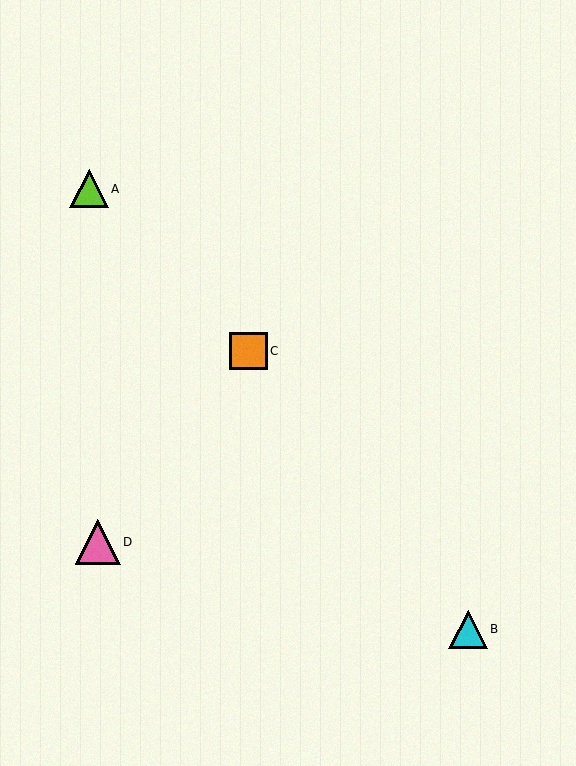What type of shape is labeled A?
Shape A is a lime triangle.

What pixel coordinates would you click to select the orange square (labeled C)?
Click at (249, 351) to select the orange square C.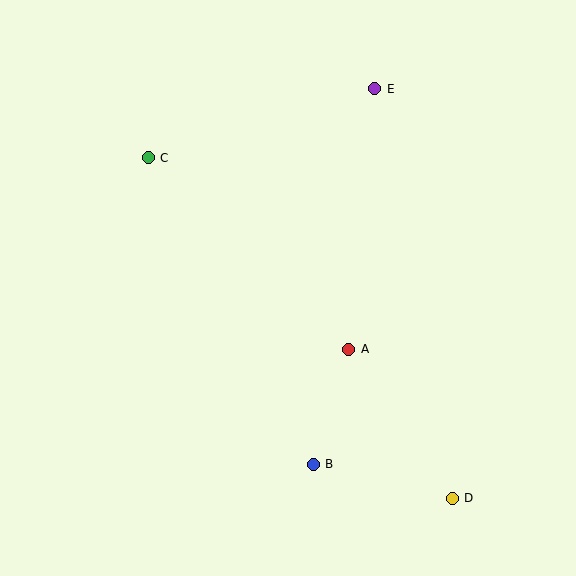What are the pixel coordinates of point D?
Point D is at (452, 498).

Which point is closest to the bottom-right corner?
Point D is closest to the bottom-right corner.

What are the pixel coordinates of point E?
Point E is at (375, 89).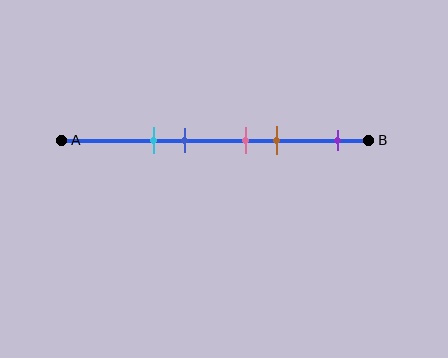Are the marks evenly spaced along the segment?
No, the marks are not evenly spaced.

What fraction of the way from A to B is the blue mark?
The blue mark is approximately 40% (0.4) of the way from A to B.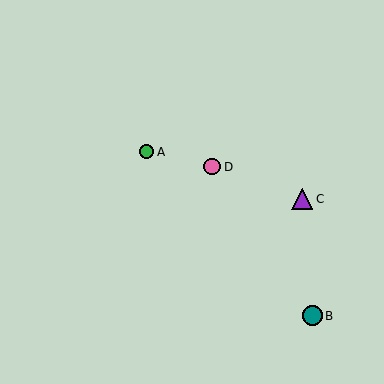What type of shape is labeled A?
Shape A is a green circle.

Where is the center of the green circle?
The center of the green circle is at (147, 152).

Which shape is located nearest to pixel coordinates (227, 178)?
The pink circle (labeled D) at (212, 167) is nearest to that location.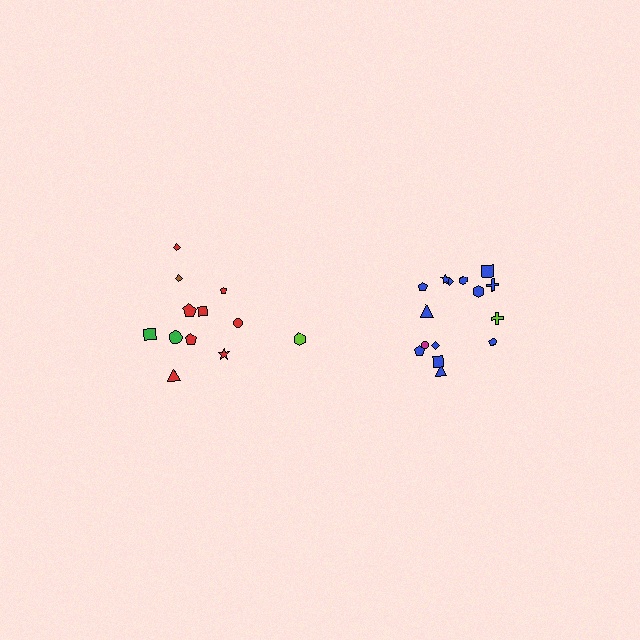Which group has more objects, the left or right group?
The right group.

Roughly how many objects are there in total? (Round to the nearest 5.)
Roughly 25 objects in total.